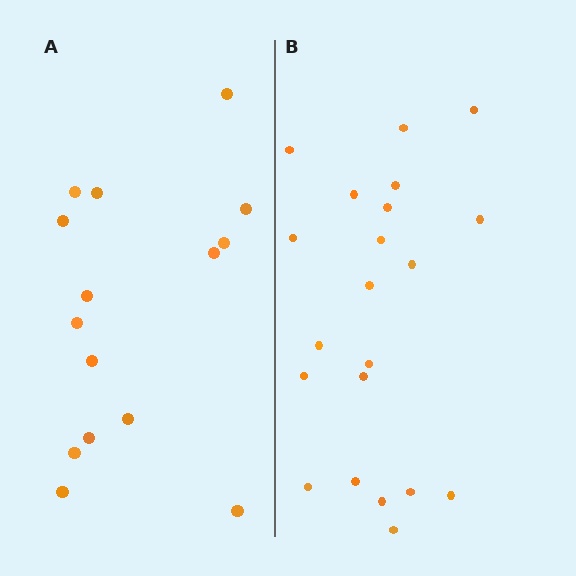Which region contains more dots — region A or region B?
Region B (the right region) has more dots.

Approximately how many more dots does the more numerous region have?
Region B has about 6 more dots than region A.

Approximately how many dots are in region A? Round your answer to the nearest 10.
About 20 dots. (The exact count is 15, which rounds to 20.)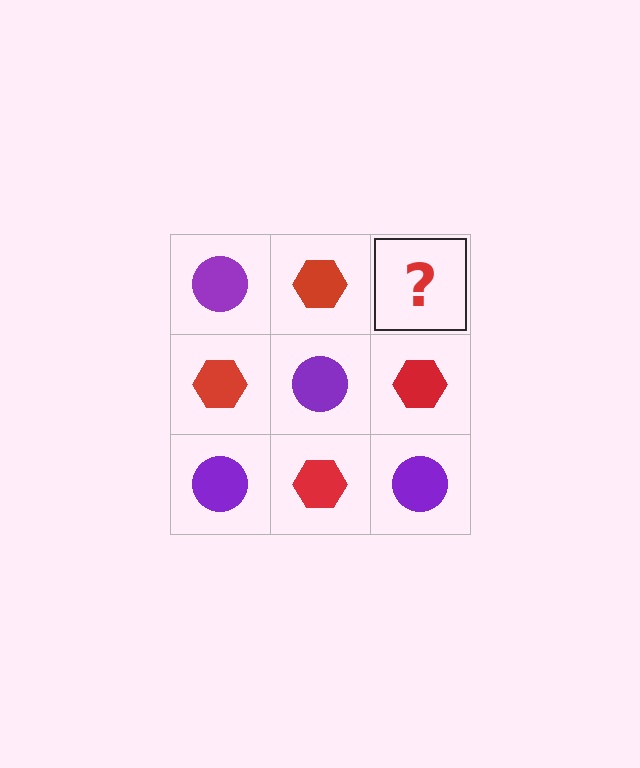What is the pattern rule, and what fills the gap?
The rule is that it alternates purple circle and red hexagon in a checkerboard pattern. The gap should be filled with a purple circle.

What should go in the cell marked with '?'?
The missing cell should contain a purple circle.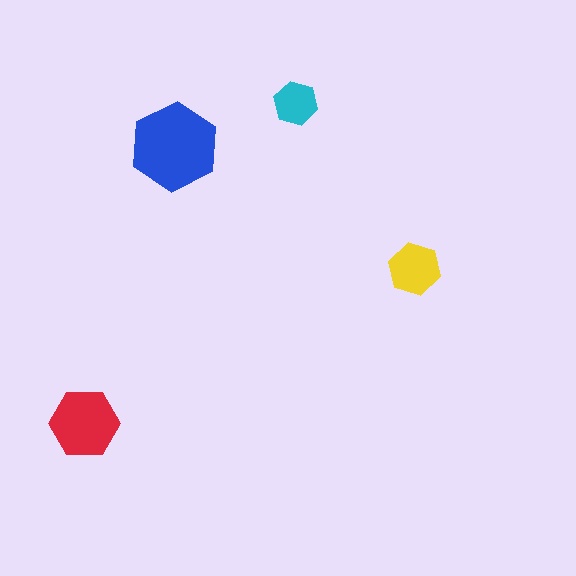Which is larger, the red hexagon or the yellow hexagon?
The red one.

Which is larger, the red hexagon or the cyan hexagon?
The red one.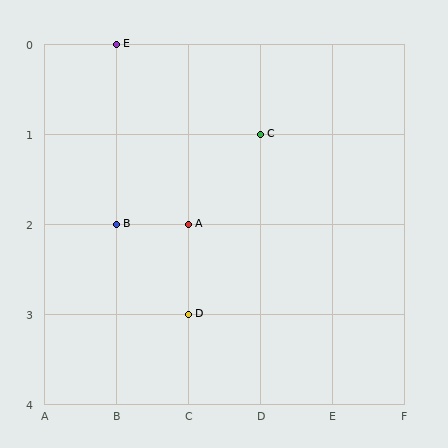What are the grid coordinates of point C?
Point C is at grid coordinates (D, 1).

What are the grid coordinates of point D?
Point D is at grid coordinates (C, 3).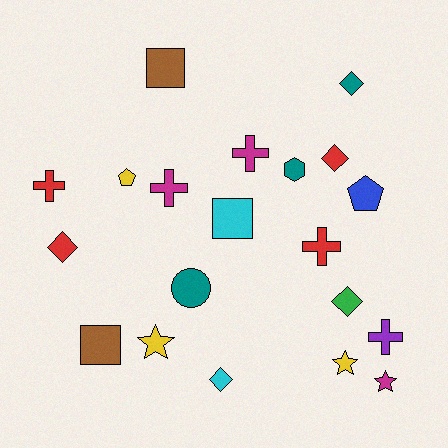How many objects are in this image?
There are 20 objects.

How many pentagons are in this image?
There are 2 pentagons.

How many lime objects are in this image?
There are no lime objects.